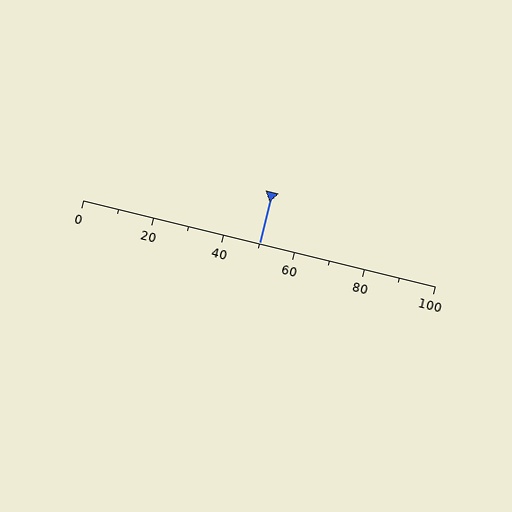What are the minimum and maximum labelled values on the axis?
The axis runs from 0 to 100.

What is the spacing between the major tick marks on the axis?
The major ticks are spaced 20 apart.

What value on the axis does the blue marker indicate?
The marker indicates approximately 50.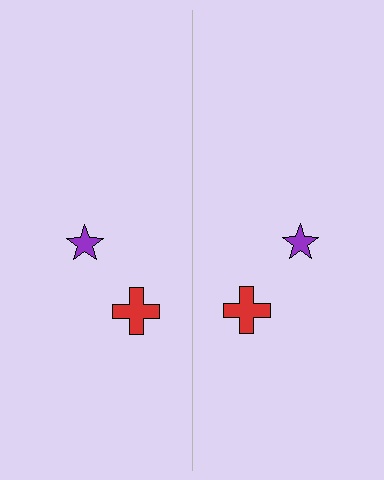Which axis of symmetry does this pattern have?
The pattern has a vertical axis of symmetry running through the center of the image.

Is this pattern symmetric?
Yes, this pattern has bilateral (reflection) symmetry.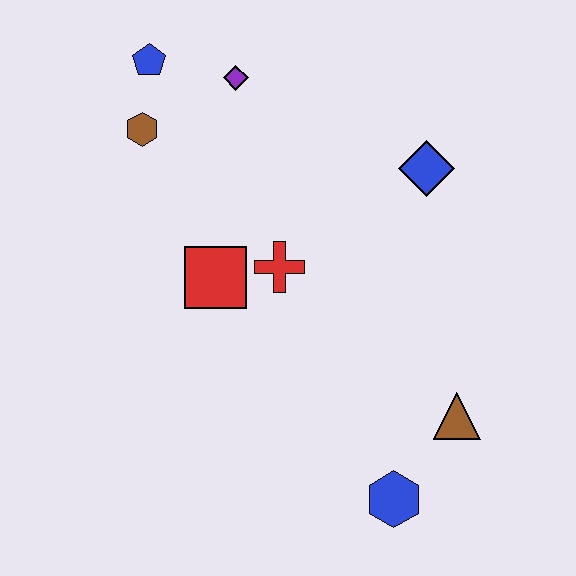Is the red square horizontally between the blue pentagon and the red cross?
Yes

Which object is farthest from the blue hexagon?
The blue pentagon is farthest from the blue hexagon.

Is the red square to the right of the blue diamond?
No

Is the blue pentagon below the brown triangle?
No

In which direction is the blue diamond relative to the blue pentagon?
The blue diamond is to the right of the blue pentagon.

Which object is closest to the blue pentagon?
The brown hexagon is closest to the blue pentagon.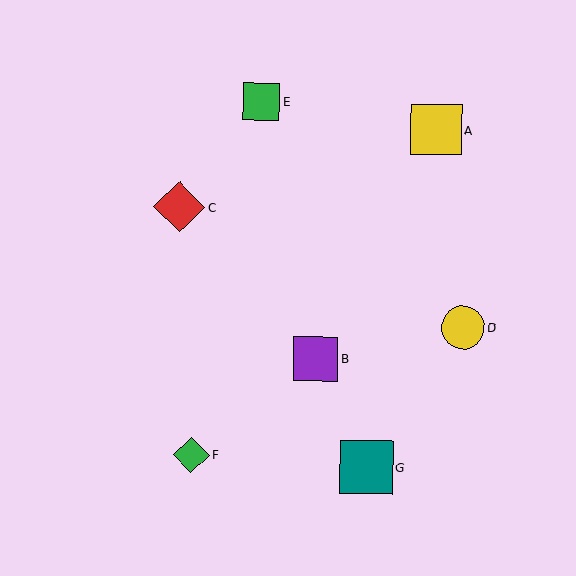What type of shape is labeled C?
Shape C is a red diamond.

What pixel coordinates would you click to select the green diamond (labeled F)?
Click at (191, 455) to select the green diamond F.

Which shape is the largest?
The teal square (labeled G) is the largest.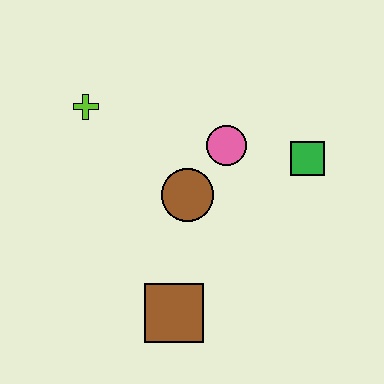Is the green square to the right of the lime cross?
Yes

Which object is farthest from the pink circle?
The brown square is farthest from the pink circle.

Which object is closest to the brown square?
The brown circle is closest to the brown square.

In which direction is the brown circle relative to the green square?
The brown circle is to the left of the green square.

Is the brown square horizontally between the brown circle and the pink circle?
No